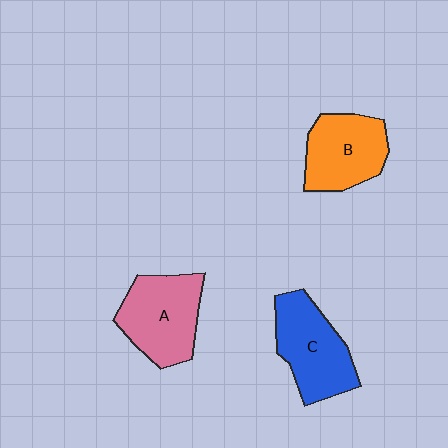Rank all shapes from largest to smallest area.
From largest to smallest: A (pink), C (blue), B (orange).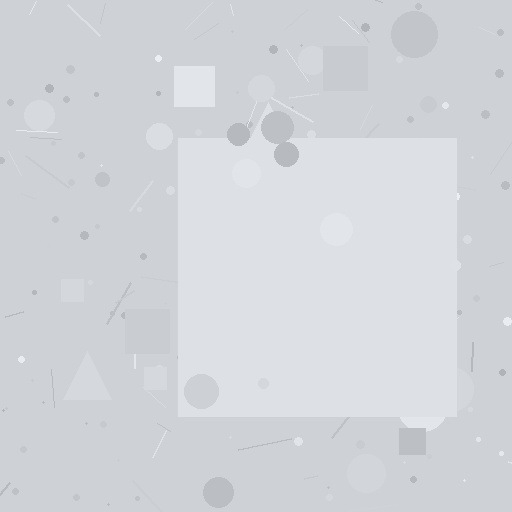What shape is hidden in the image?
A square is hidden in the image.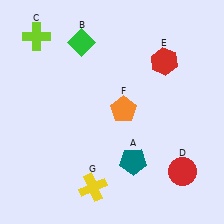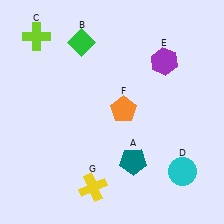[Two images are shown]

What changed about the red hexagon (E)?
In Image 1, E is red. In Image 2, it changed to purple.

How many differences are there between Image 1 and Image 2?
There are 2 differences between the two images.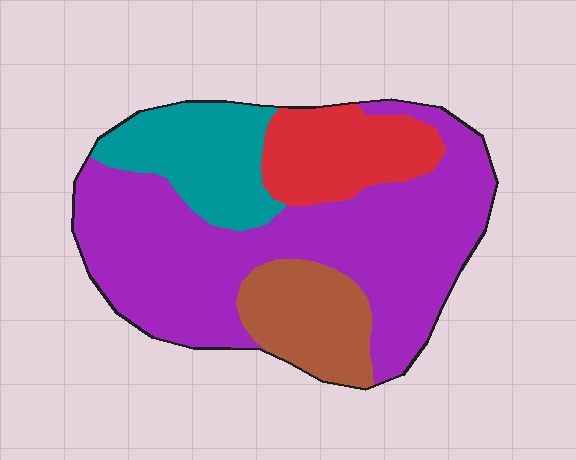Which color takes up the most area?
Purple, at roughly 55%.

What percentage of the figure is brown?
Brown takes up about one eighth (1/8) of the figure.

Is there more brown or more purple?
Purple.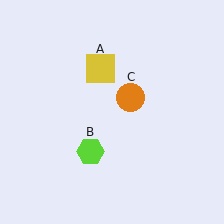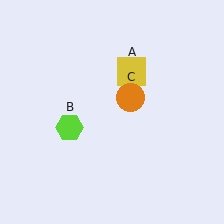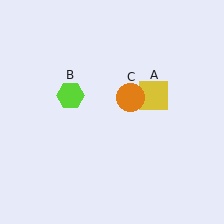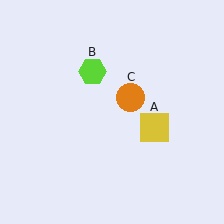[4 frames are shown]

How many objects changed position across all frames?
2 objects changed position: yellow square (object A), lime hexagon (object B).